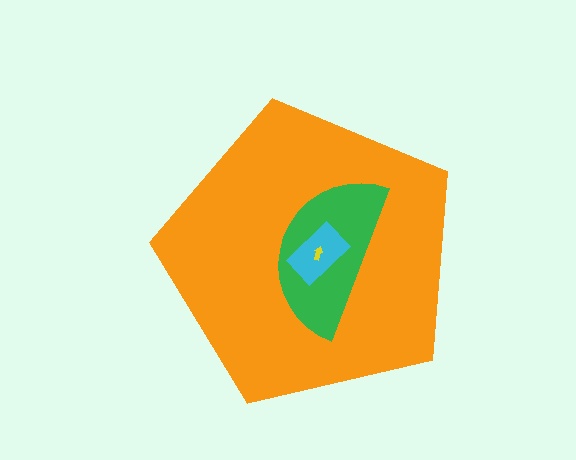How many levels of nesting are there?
4.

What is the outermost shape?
The orange pentagon.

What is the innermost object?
The yellow arrow.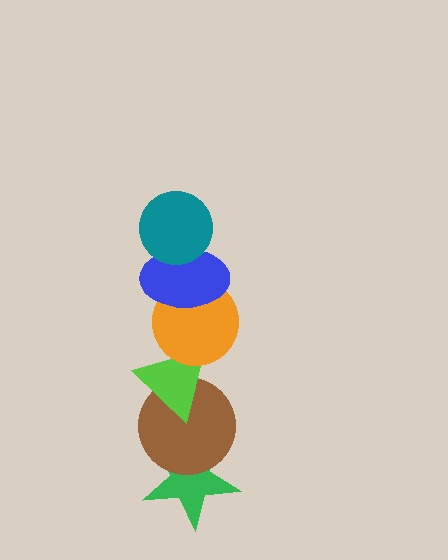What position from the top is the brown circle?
The brown circle is 5th from the top.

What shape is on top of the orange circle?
The blue ellipse is on top of the orange circle.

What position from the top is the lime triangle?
The lime triangle is 4th from the top.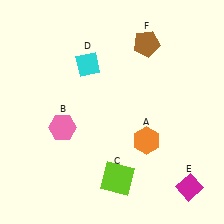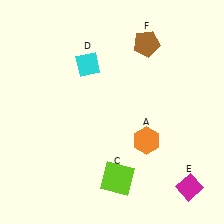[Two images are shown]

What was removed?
The pink hexagon (B) was removed in Image 2.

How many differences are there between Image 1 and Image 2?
There is 1 difference between the two images.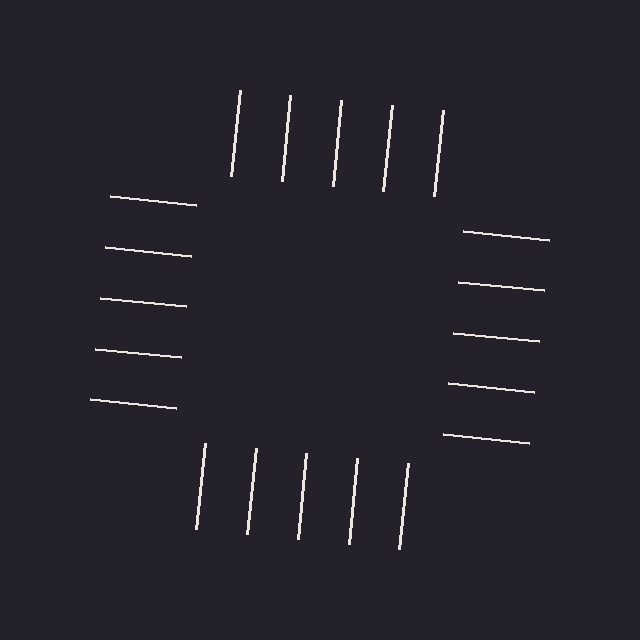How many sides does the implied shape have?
4 sides — the line-ends trace a square.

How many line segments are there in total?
20 — 5 along each of the 4 edges.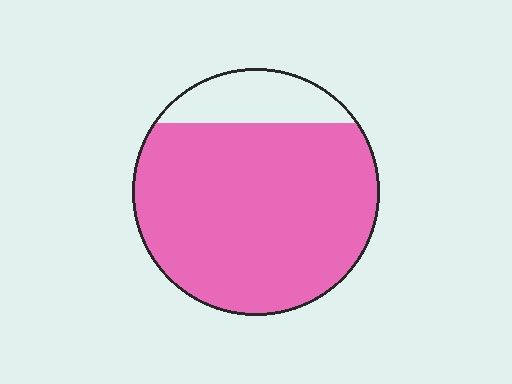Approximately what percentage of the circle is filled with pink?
Approximately 85%.